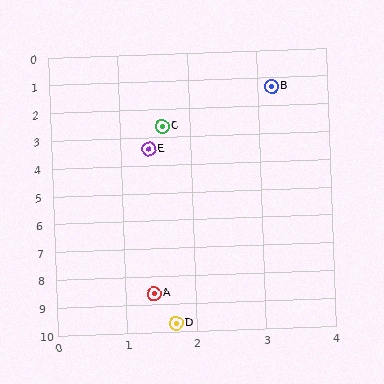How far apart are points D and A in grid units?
Points D and A are about 1.1 grid units apart.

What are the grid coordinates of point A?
Point A is at approximately (1.4, 8.6).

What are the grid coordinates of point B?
Point B is at approximately (3.2, 1.3).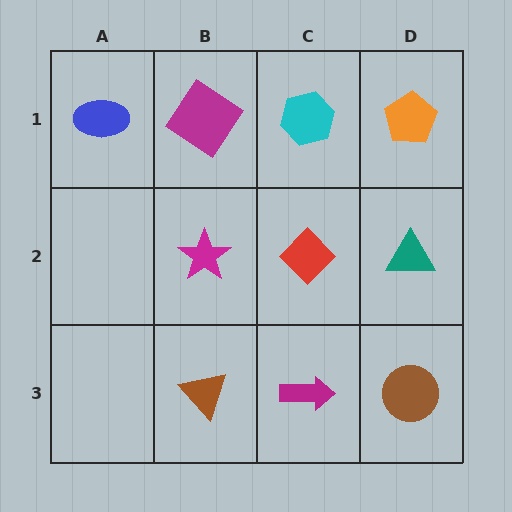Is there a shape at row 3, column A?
No, that cell is empty.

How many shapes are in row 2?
3 shapes.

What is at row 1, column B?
A magenta diamond.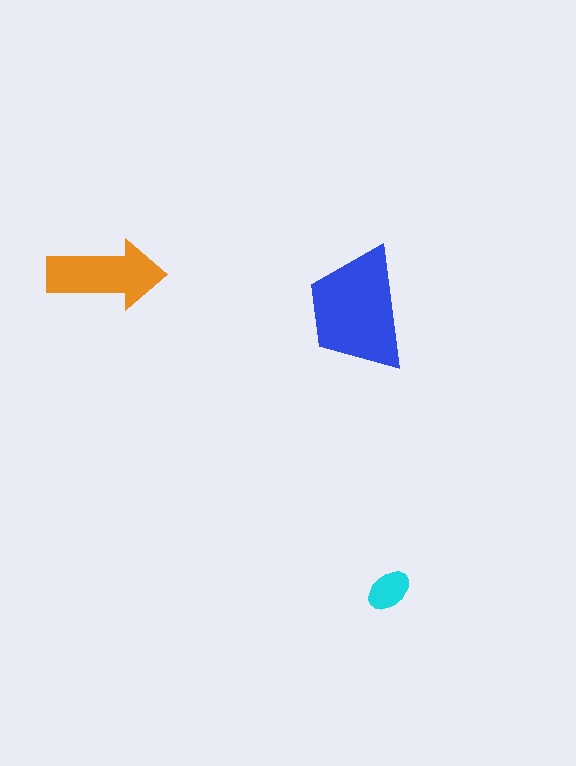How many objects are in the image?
There are 3 objects in the image.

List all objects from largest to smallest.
The blue trapezoid, the orange arrow, the cyan ellipse.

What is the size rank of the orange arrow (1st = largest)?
2nd.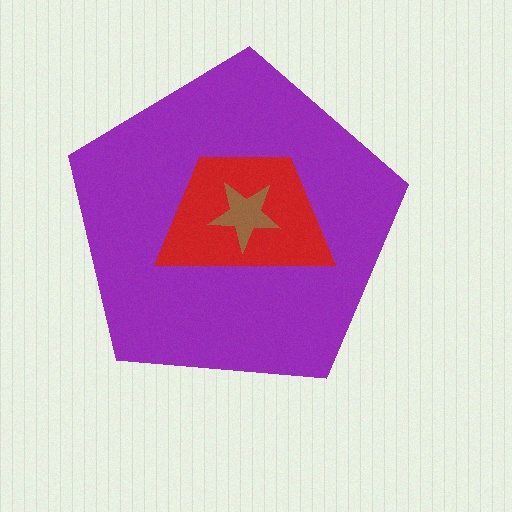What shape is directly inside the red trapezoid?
The brown star.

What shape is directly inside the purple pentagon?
The red trapezoid.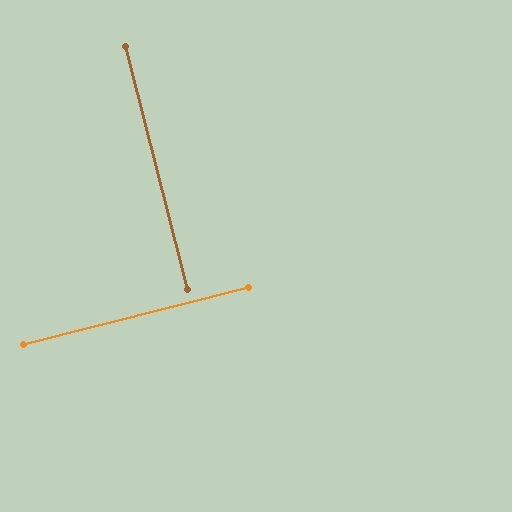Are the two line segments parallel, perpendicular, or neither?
Perpendicular — they meet at approximately 90°.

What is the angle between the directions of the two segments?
Approximately 90 degrees.